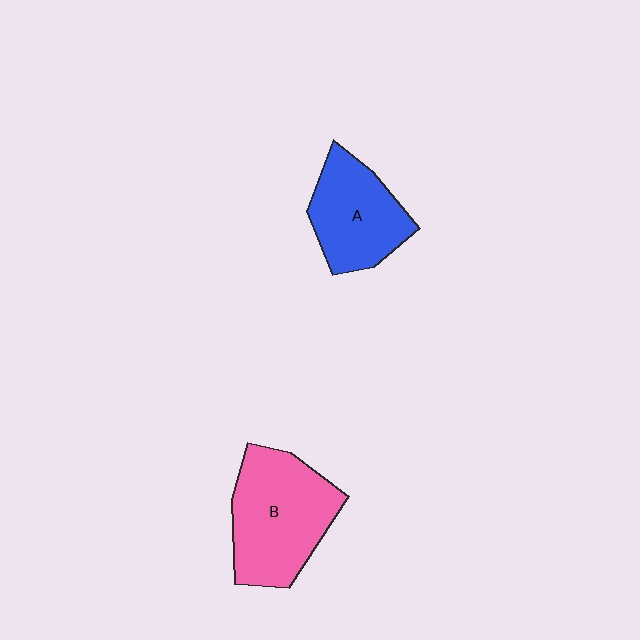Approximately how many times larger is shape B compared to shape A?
Approximately 1.3 times.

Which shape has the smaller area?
Shape A (blue).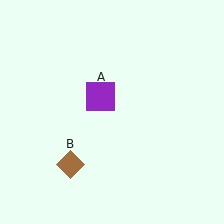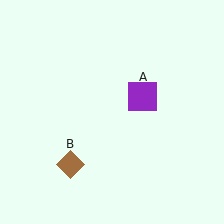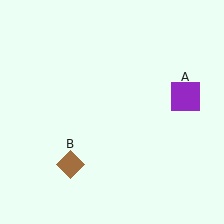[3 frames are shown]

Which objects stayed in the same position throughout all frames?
Brown diamond (object B) remained stationary.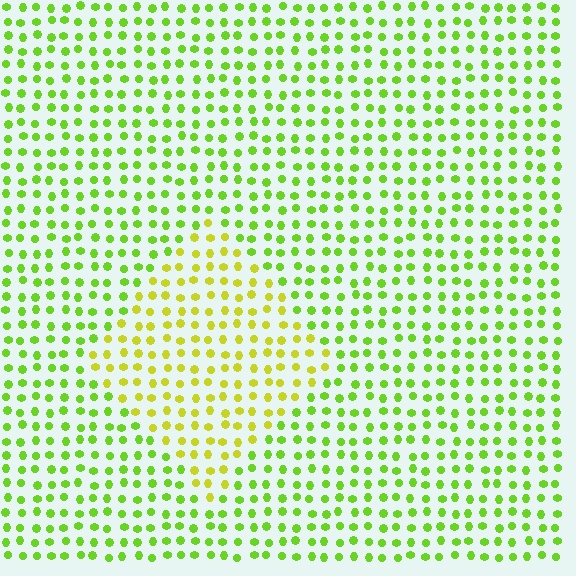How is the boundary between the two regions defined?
The boundary is defined purely by a slight shift in hue (about 32 degrees). Spacing, size, and orientation are identical on both sides.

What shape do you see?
I see a diamond.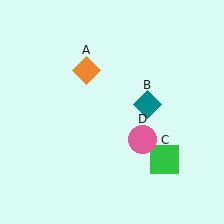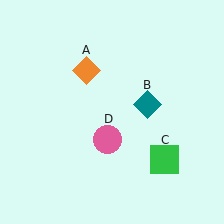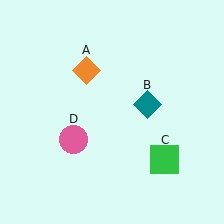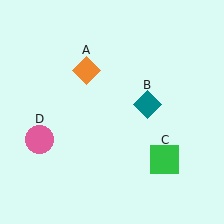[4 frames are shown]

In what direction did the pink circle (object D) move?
The pink circle (object D) moved left.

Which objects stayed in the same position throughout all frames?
Orange diamond (object A) and teal diamond (object B) and green square (object C) remained stationary.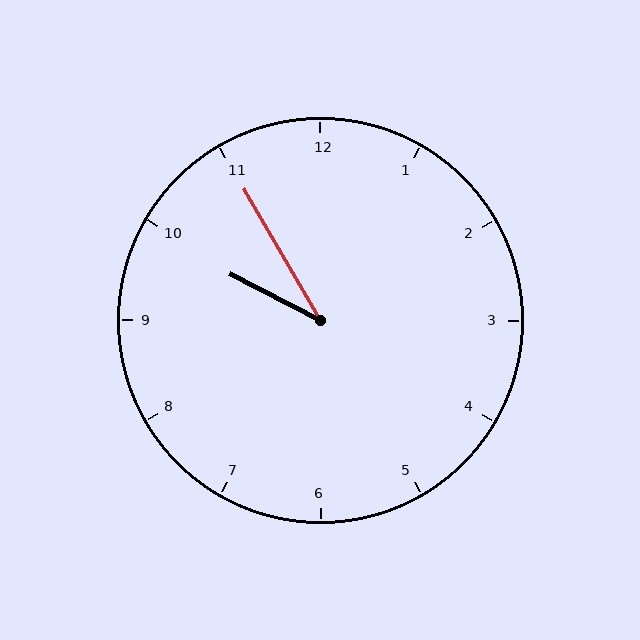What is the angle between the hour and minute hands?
Approximately 32 degrees.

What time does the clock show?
9:55.